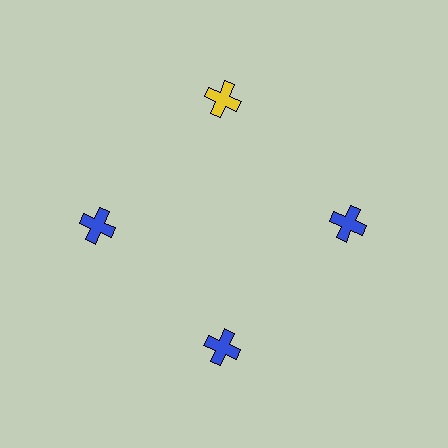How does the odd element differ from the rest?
It has a different color: yellow instead of blue.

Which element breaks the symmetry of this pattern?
The yellow cross at roughly the 12 o'clock position breaks the symmetry. All other shapes are blue crosses.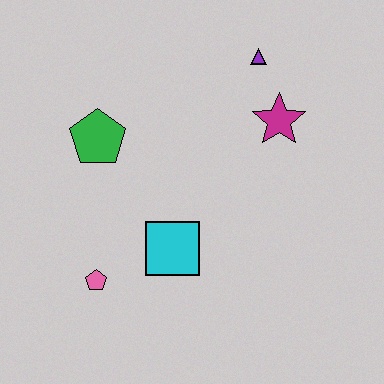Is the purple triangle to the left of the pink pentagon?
No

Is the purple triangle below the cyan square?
No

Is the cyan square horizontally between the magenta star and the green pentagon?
Yes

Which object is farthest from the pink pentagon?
The purple triangle is farthest from the pink pentagon.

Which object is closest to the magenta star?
The purple triangle is closest to the magenta star.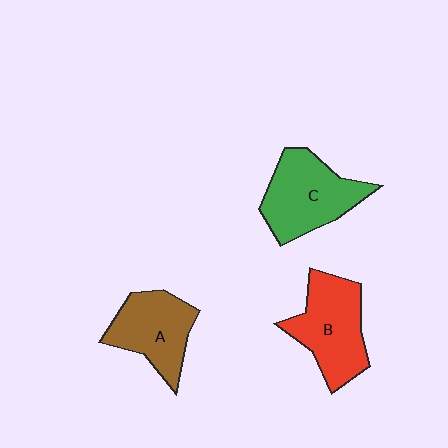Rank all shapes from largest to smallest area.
From largest to smallest: C (green), B (red), A (brown).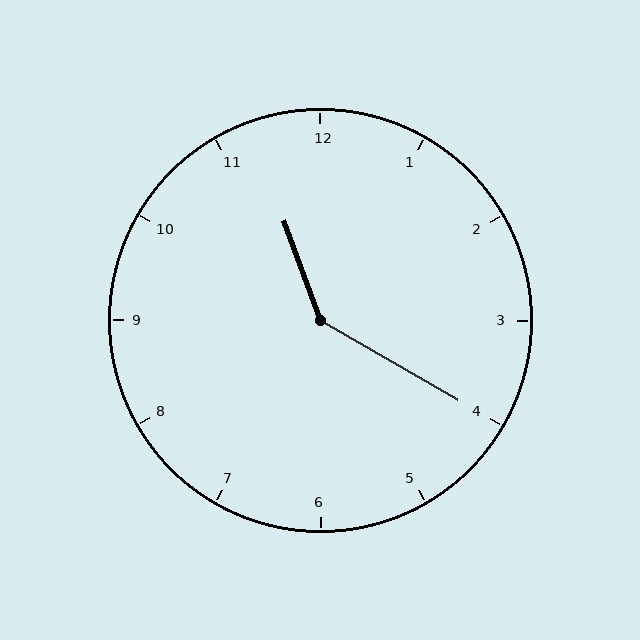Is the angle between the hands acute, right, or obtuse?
It is obtuse.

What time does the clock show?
11:20.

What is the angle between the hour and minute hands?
Approximately 140 degrees.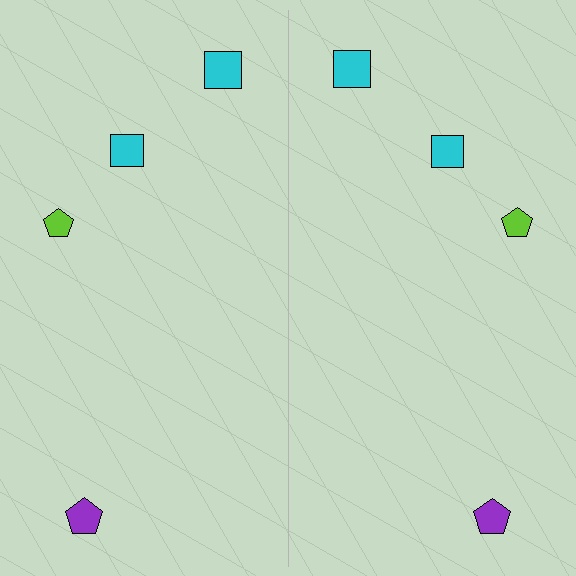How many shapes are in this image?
There are 8 shapes in this image.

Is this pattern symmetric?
Yes, this pattern has bilateral (reflection) symmetry.